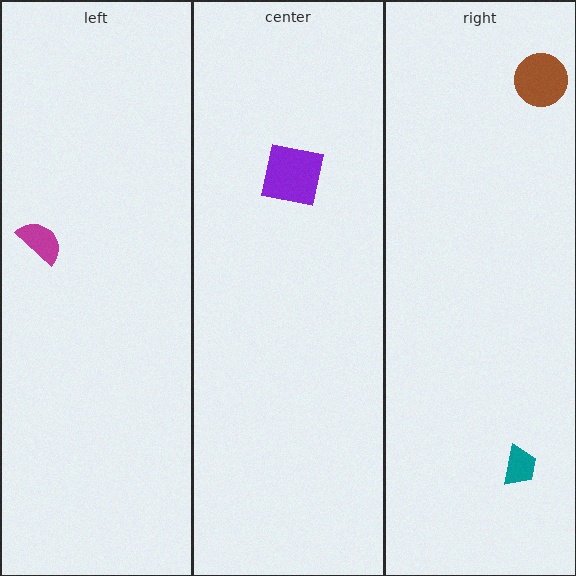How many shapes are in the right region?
2.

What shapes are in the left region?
The magenta semicircle.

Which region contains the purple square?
The center region.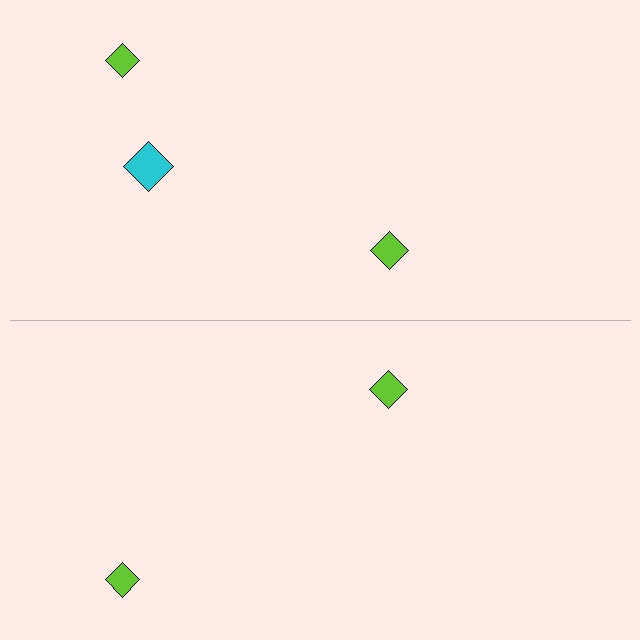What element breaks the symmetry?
A cyan diamond is missing from the bottom side.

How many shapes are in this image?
There are 5 shapes in this image.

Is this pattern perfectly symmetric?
No, the pattern is not perfectly symmetric. A cyan diamond is missing from the bottom side.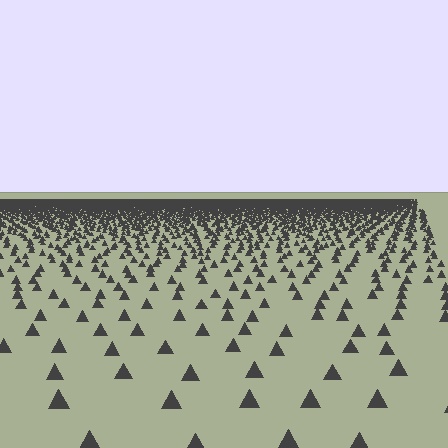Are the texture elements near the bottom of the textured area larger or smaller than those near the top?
Larger. Near the bottom, elements are closer to the viewer and appear at a bigger on-screen size.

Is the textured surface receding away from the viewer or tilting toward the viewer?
The surface is receding away from the viewer. Texture elements get smaller and denser toward the top.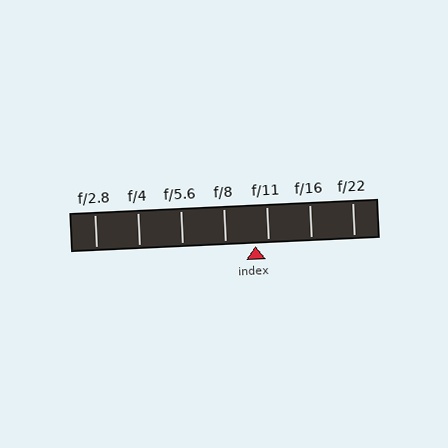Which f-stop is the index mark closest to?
The index mark is closest to f/11.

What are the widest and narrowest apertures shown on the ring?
The widest aperture shown is f/2.8 and the narrowest is f/22.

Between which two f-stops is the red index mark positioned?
The index mark is between f/8 and f/11.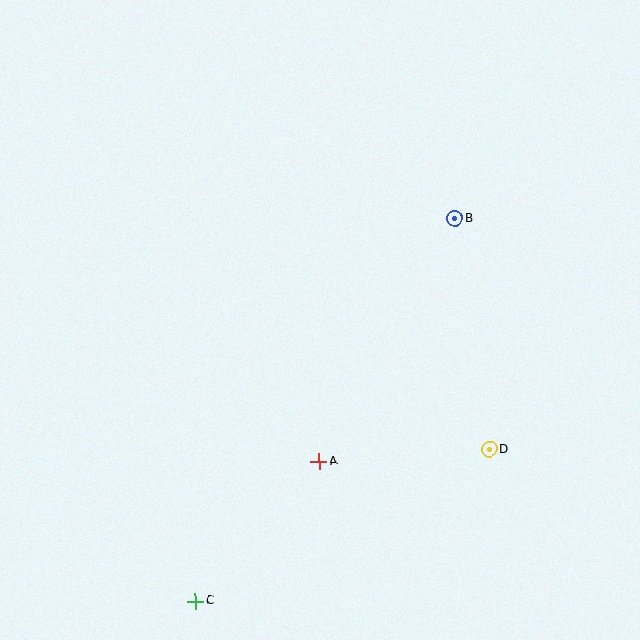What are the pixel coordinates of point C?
Point C is at (196, 601).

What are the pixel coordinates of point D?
Point D is at (489, 449).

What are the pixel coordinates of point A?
Point A is at (319, 461).